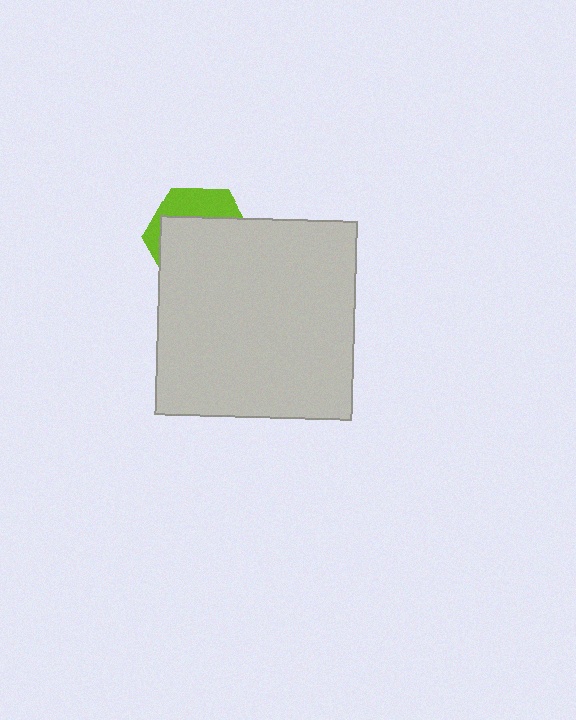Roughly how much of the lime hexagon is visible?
A small part of it is visible (roughly 31%).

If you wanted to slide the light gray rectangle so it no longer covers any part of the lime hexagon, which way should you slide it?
Slide it down — that is the most direct way to separate the two shapes.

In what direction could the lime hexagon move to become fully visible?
The lime hexagon could move up. That would shift it out from behind the light gray rectangle entirely.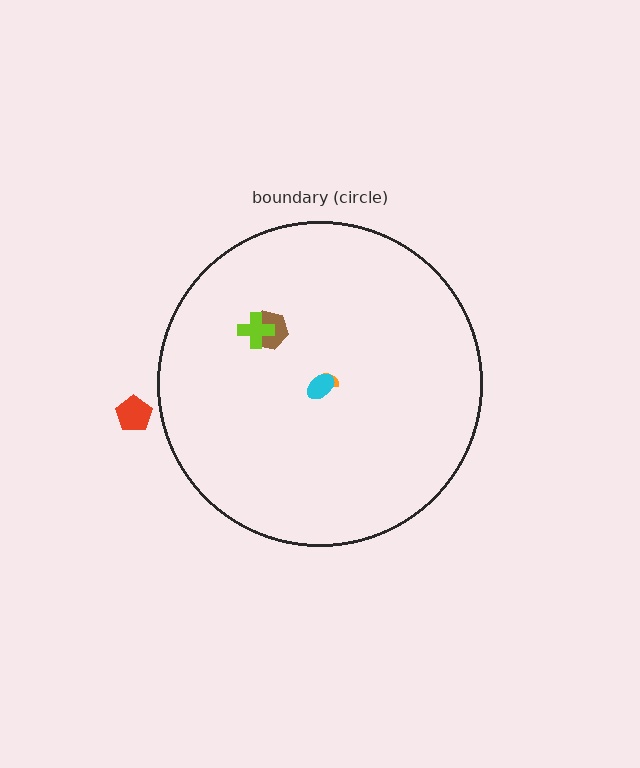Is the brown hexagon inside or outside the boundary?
Inside.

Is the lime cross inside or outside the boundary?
Inside.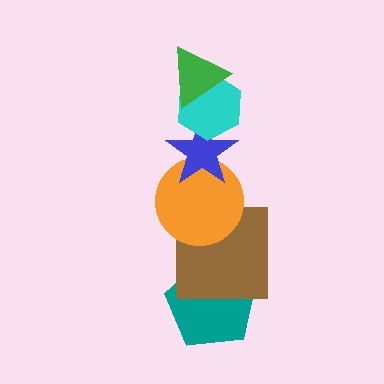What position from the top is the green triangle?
The green triangle is 1st from the top.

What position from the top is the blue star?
The blue star is 3rd from the top.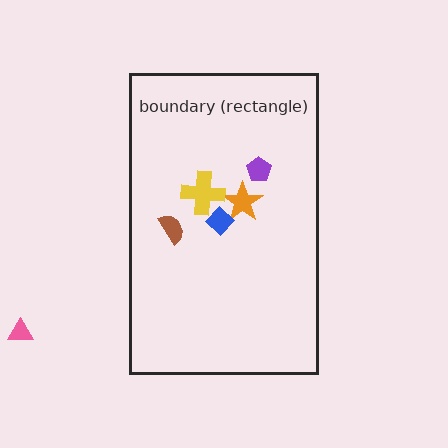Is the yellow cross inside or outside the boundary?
Inside.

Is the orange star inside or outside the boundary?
Inside.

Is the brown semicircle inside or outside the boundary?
Inside.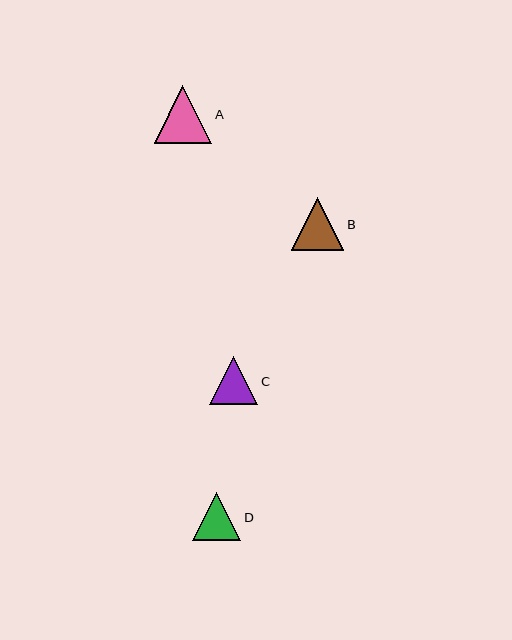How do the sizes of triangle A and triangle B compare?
Triangle A and triangle B are approximately the same size.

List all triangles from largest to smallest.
From largest to smallest: A, B, C, D.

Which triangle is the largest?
Triangle A is the largest with a size of approximately 58 pixels.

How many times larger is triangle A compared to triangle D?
Triangle A is approximately 1.2 times the size of triangle D.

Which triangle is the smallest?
Triangle D is the smallest with a size of approximately 48 pixels.